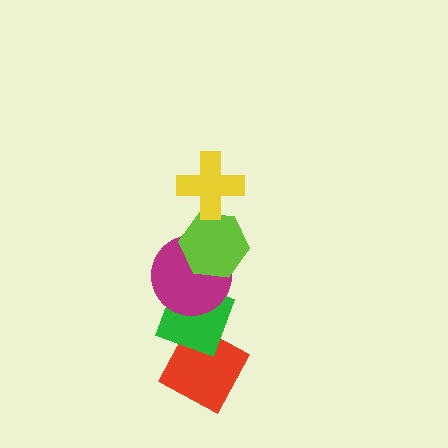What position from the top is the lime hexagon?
The lime hexagon is 2nd from the top.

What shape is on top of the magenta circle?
The lime hexagon is on top of the magenta circle.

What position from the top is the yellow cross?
The yellow cross is 1st from the top.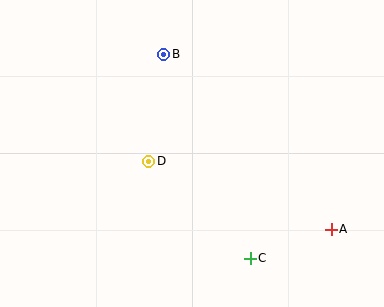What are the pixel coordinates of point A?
Point A is at (331, 229).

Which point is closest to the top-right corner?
Point B is closest to the top-right corner.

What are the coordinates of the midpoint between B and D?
The midpoint between B and D is at (156, 108).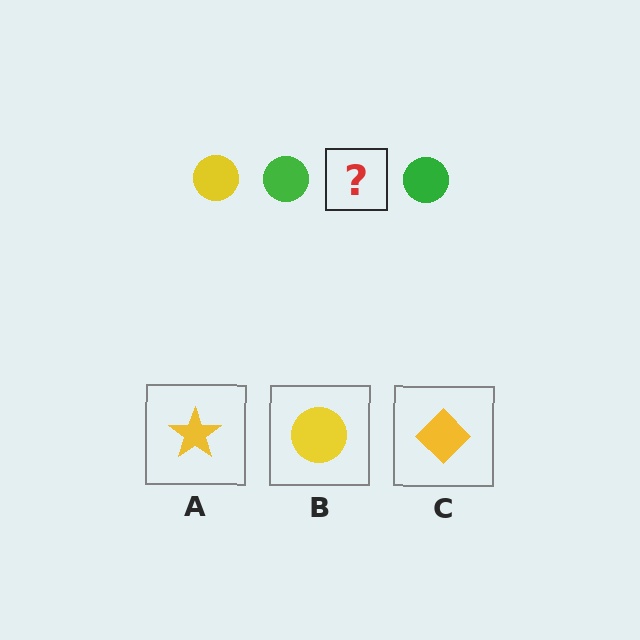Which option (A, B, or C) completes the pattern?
B.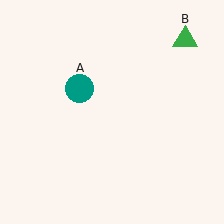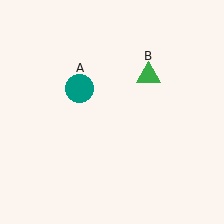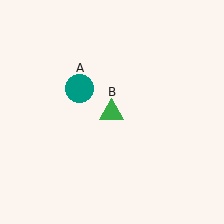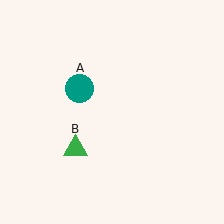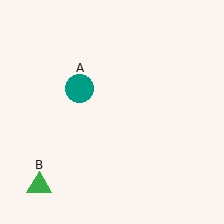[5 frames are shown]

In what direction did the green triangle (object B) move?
The green triangle (object B) moved down and to the left.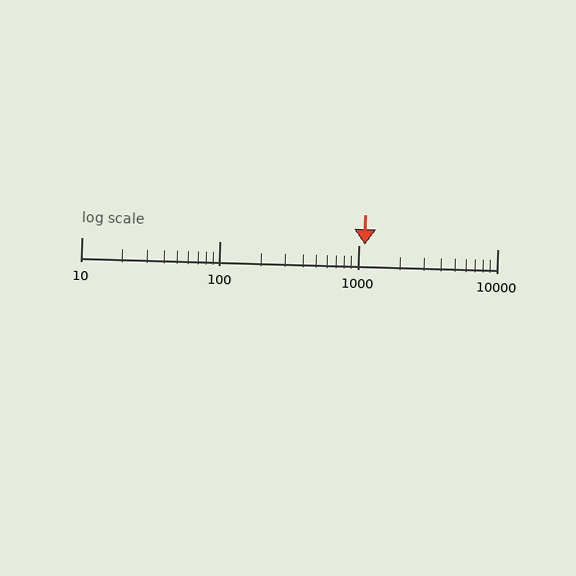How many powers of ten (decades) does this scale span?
The scale spans 3 decades, from 10 to 10000.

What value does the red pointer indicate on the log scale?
The pointer indicates approximately 1100.